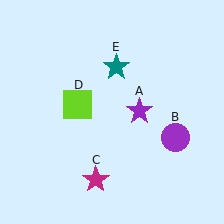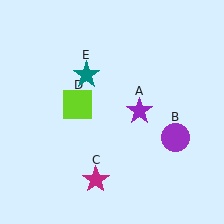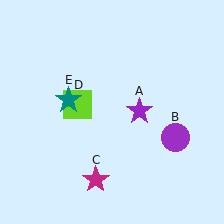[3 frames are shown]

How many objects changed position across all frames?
1 object changed position: teal star (object E).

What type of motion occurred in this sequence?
The teal star (object E) rotated counterclockwise around the center of the scene.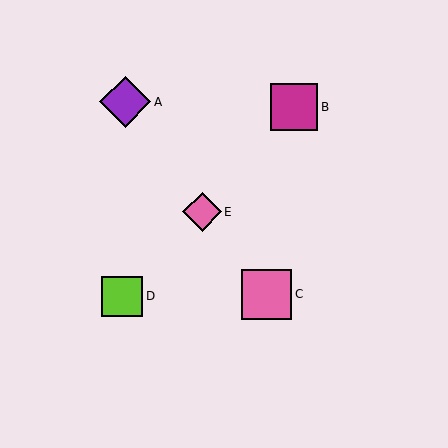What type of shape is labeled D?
Shape D is a lime square.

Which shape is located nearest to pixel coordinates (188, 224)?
The pink diamond (labeled E) at (202, 212) is nearest to that location.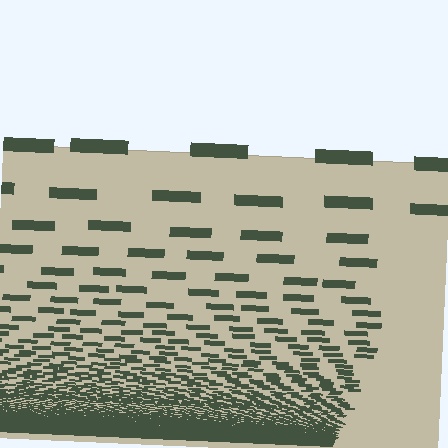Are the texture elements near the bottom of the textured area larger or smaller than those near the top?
Smaller. The gradient is inverted — elements near the bottom are smaller and denser.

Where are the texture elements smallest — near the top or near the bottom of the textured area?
Near the bottom.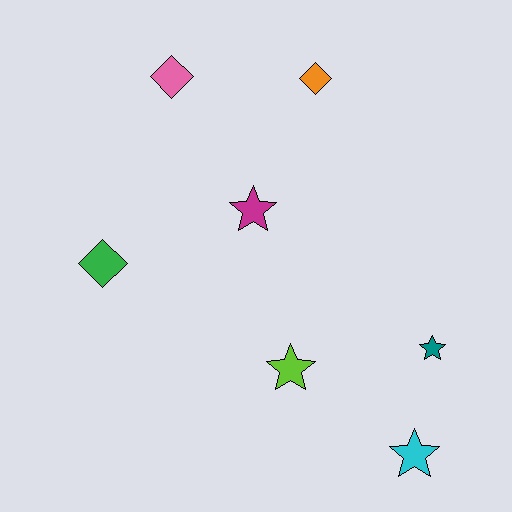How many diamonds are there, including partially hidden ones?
There are 3 diamonds.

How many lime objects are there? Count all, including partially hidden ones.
There is 1 lime object.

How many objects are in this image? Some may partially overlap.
There are 7 objects.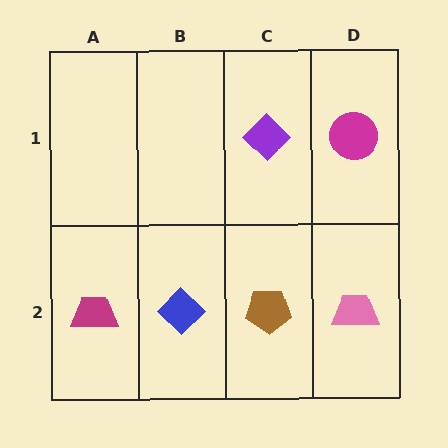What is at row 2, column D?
A pink trapezoid.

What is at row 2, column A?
A magenta trapezoid.